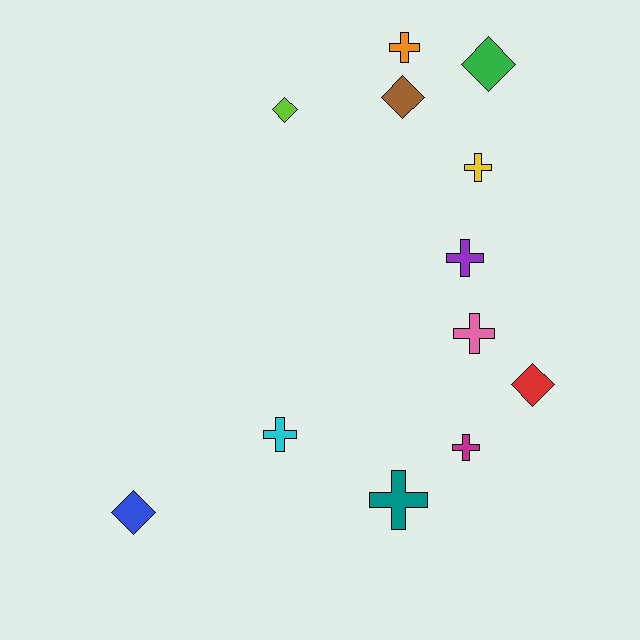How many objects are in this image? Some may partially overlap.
There are 12 objects.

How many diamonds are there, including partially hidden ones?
There are 5 diamonds.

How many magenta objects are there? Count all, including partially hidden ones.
There is 1 magenta object.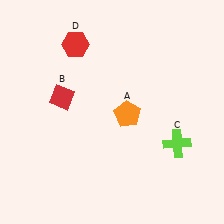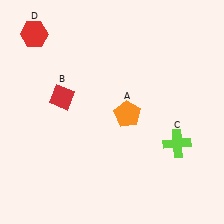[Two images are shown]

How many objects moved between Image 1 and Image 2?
1 object moved between the two images.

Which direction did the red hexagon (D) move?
The red hexagon (D) moved left.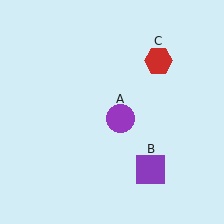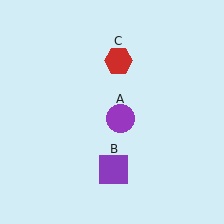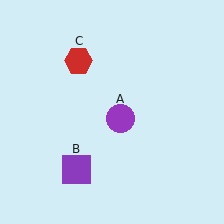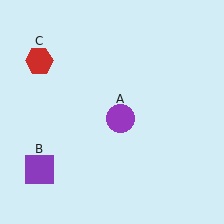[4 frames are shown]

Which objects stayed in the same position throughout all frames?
Purple circle (object A) remained stationary.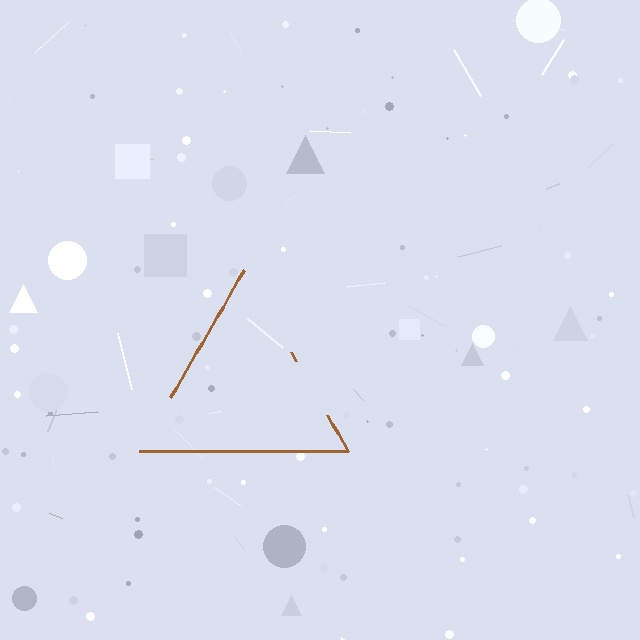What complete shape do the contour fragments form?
The contour fragments form a triangle.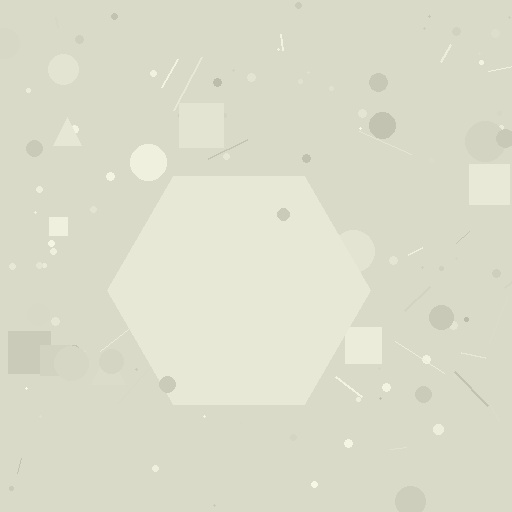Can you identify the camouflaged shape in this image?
The camouflaged shape is a hexagon.